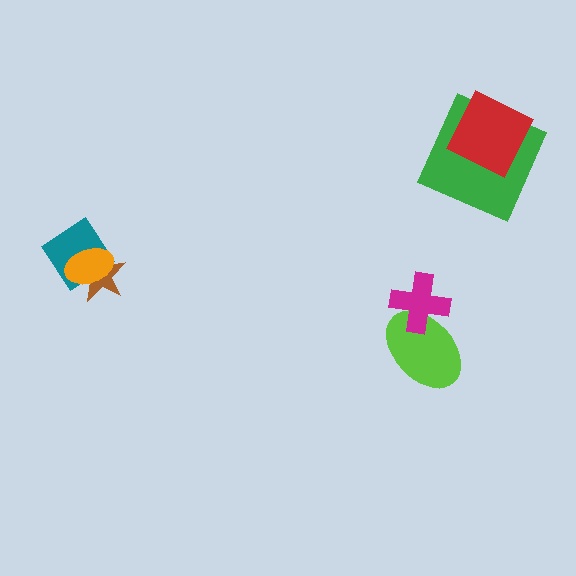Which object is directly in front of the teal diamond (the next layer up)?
The brown star is directly in front of the teal diamond.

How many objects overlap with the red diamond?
1 object overlaps with the red diamond.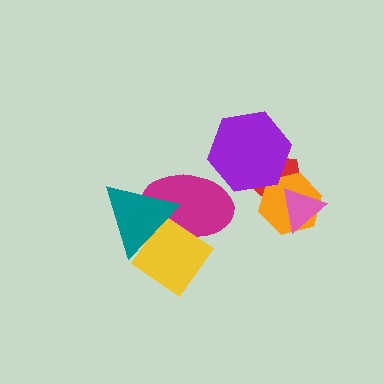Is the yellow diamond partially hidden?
Yes, it is partially covered by another shape.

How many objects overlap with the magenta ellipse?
2 objects overlap with the magenta ellipse.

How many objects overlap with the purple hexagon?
2 objects overlap with the purple hexagon.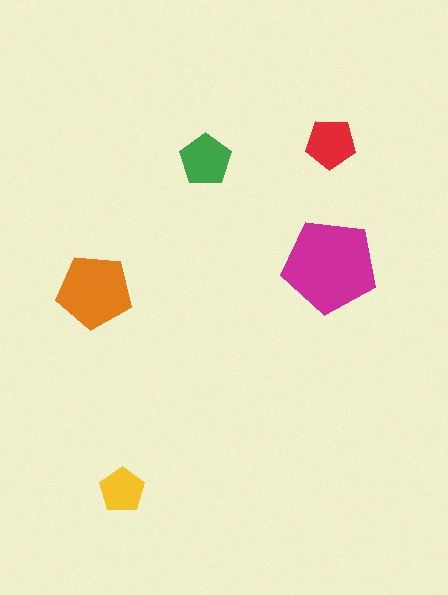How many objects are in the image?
There are 5 objects in the image.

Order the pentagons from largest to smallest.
the magenta one, the orange one, the green one, the red one, the yellow one.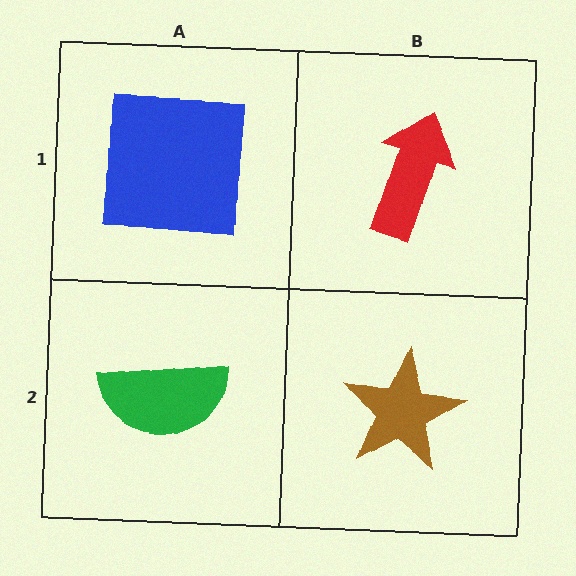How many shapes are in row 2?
2 shapes.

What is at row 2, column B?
A brown star.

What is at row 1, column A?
A blue square.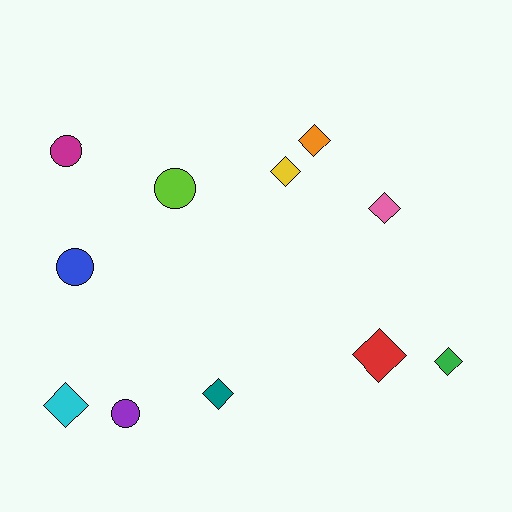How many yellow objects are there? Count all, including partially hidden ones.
There is 1 yellow object.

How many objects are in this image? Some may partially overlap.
There are 11 objects.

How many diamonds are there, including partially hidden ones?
There are 7 diamonds.